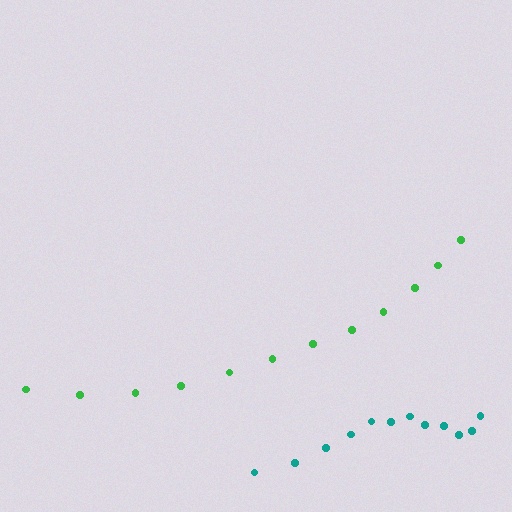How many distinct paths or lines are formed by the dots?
There are 2 distinct paths.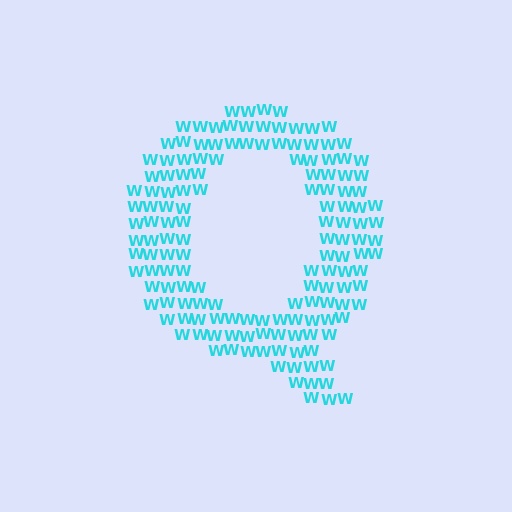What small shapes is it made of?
It is made of small letter W's.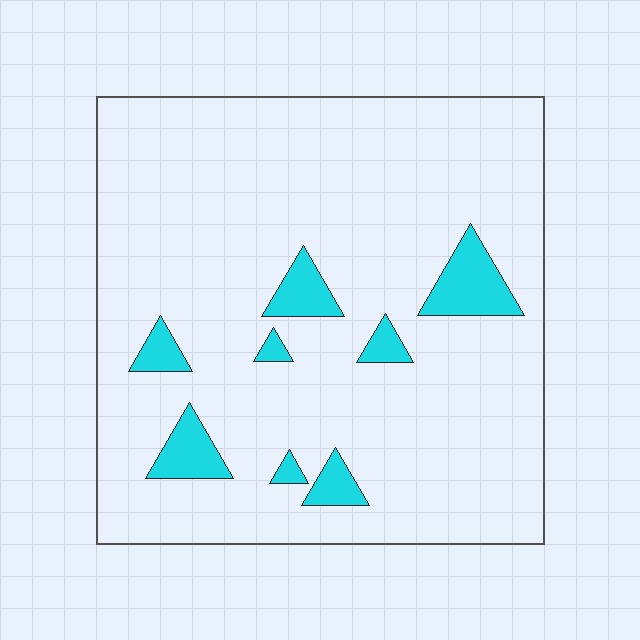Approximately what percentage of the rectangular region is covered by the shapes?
Approximately 10%.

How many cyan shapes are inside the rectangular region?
8.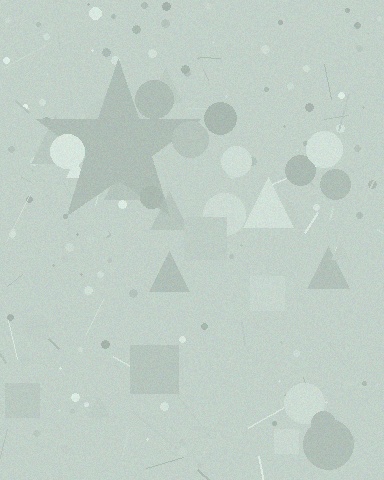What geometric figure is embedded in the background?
A star is embedded in the background.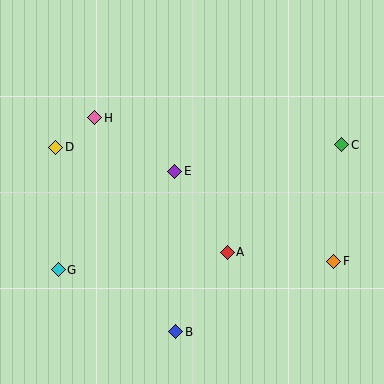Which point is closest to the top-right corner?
Point C is closest to the top-right corner.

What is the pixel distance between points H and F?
The distance between H and F is 279 pixels.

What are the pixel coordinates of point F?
Point F is at (334, 261).